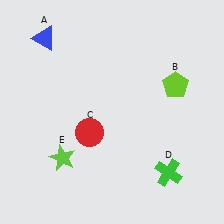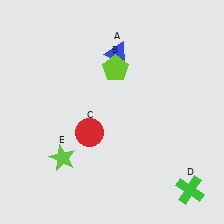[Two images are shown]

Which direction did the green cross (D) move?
The green cross (D) moved right.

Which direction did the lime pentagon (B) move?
The lime pentagon (B) moved left.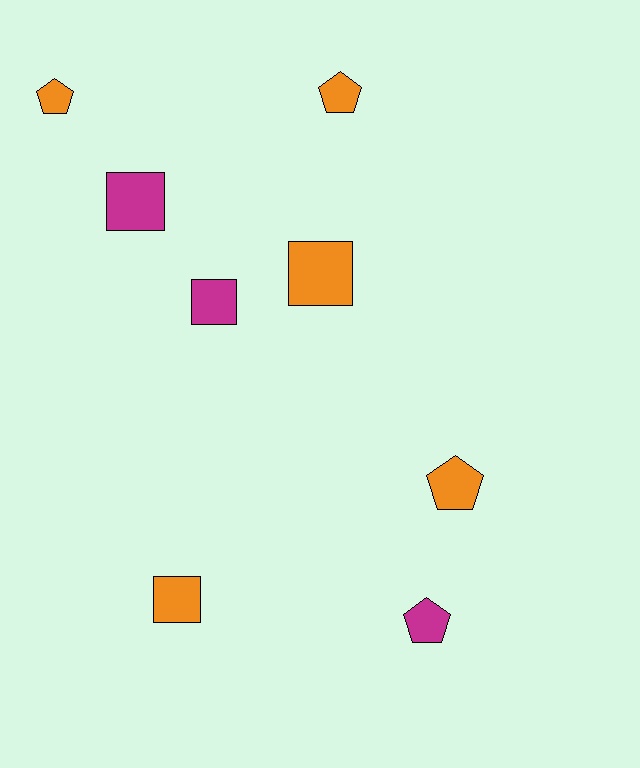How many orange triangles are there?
There are no orange triangles.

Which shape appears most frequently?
Square, with 4 objects.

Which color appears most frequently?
Orange, with 5 objects.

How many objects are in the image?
There are 8 objects.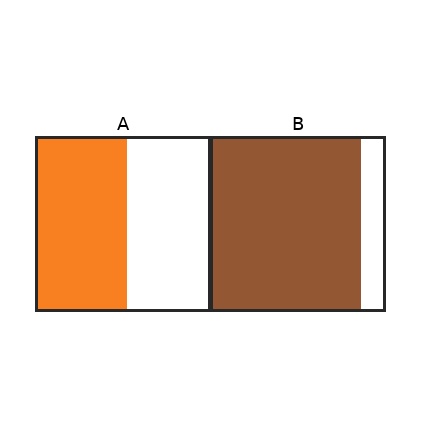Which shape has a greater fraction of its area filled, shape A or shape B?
Shape B.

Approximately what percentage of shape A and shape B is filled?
A is approximately 50% and B is approximately 85%.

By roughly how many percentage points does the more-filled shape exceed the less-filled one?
By roughly 35 percentage points (B over A).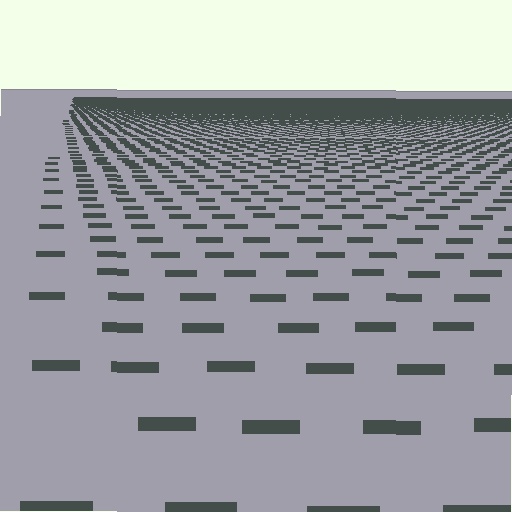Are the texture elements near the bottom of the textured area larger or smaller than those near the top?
Larger. Near the bottom, elements are closer to the viewer and appear at a bigger on-screen size.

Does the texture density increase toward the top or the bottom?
Density increases toward the top.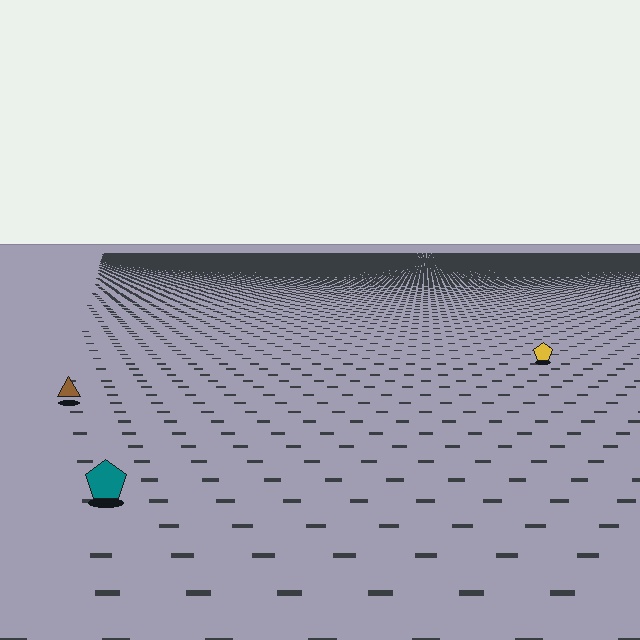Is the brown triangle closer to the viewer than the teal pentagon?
No. The teal pentagon is closer — you can tell from the texture gradient: the ground texture is coarser near it.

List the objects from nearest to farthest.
From nearest to farthest: the teal pentagon, the brown triangle, the yellow pentagon.